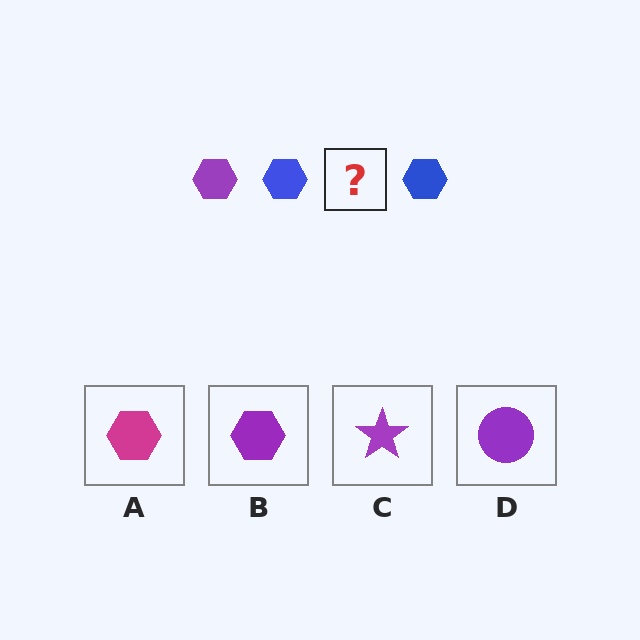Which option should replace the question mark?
Option B.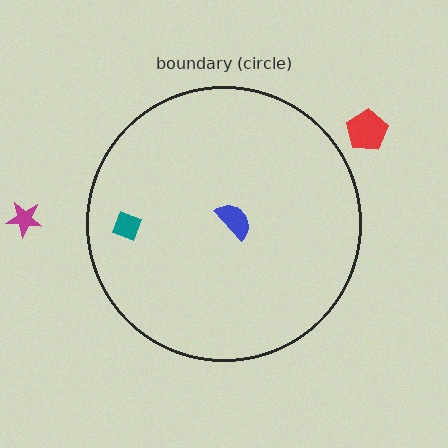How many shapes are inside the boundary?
2 inside, 2 outside.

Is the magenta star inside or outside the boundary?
Outside.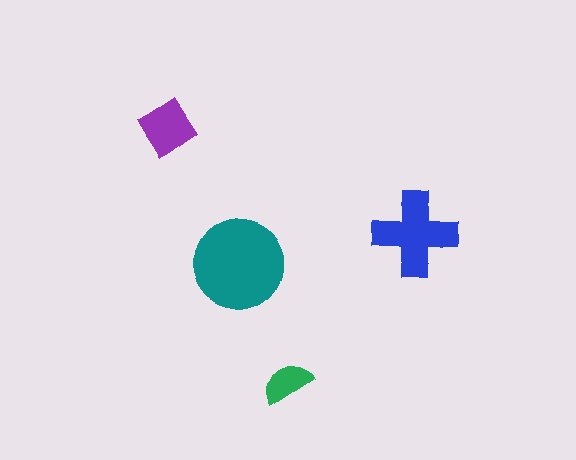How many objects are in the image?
There are 4 objects in the image.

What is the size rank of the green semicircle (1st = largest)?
4th.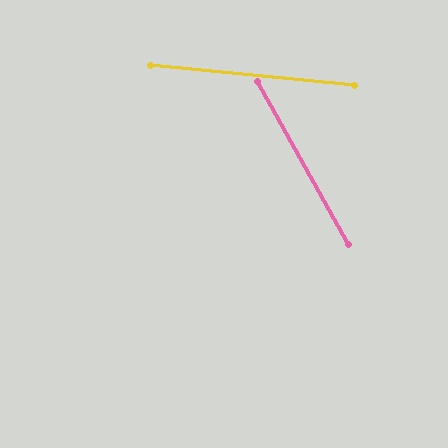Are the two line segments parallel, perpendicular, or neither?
Neither parallel nor perpendicular — they differ by about 55°.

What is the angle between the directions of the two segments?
Approximately 55 degrees.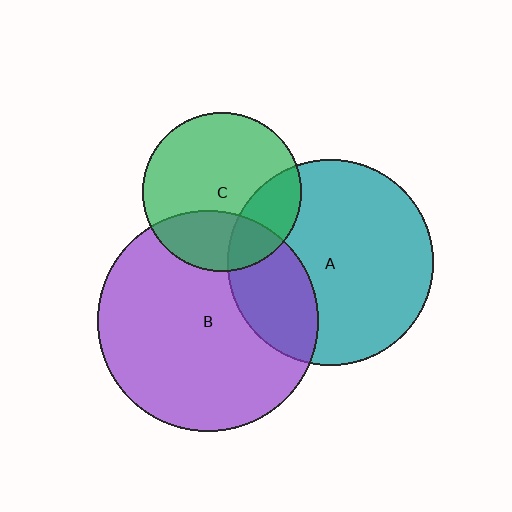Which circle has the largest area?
Circle B (purple).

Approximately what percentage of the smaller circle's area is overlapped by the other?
Approximately 25%.